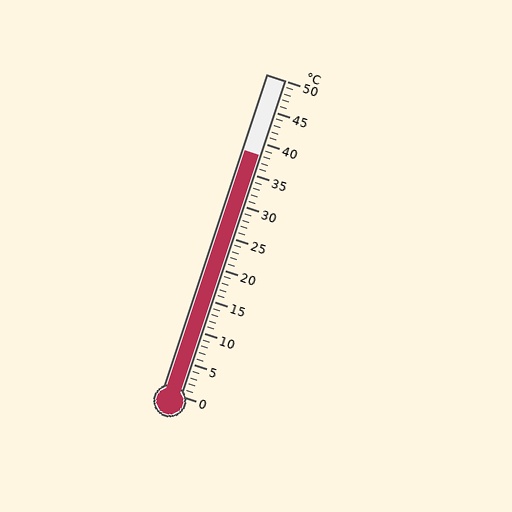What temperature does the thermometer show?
The thermometer shows approximately 38°C.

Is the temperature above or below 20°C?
The temperature is above 20°C.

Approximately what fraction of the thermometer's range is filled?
The thermometer is filled to approximately 75% of its range.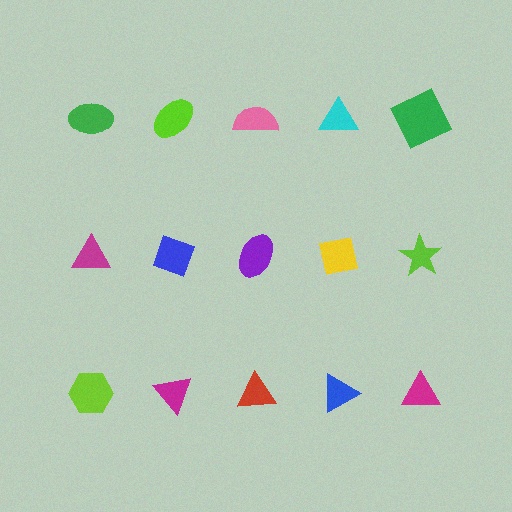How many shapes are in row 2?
5 shapes.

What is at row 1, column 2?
A lime ellipse.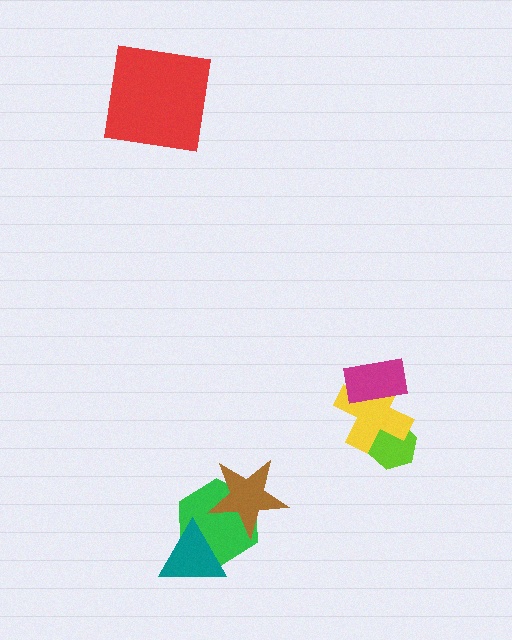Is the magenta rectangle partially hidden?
No, no other shape covers it.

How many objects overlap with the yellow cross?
2 objects overlap with the yellow cross.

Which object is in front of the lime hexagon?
The yellow cross is in front of the lime hexagon.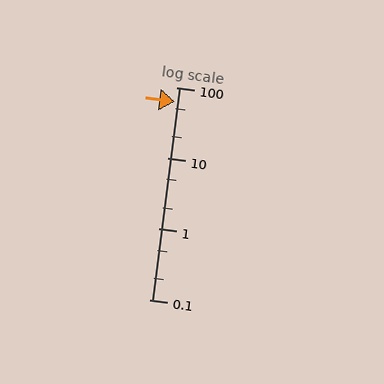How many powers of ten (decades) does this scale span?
The scale spans 3 decades, from 0.1 to 100.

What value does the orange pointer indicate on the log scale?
The pointer indicates approximately 63.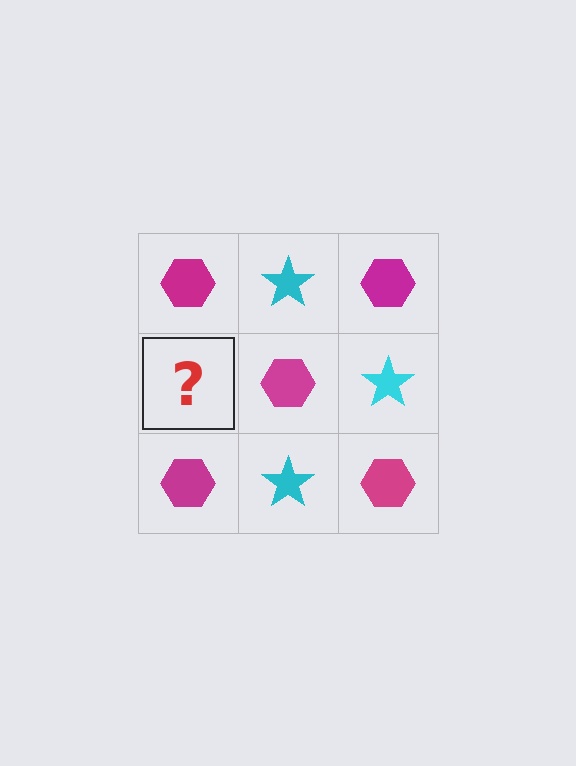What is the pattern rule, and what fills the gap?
The rule is that it alternates magenta hexagon and cyan star in a checkerboard pattern. The gap should be filled with a cyan star.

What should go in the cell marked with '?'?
The missing cell should contain a cyan star.